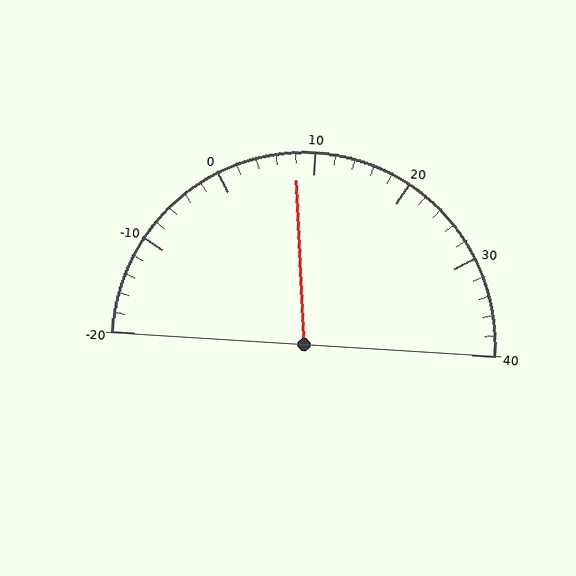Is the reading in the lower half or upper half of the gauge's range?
The reading is in the lower half of the range (-20 to 40).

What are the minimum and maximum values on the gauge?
The gauge ranges from -20 to 40.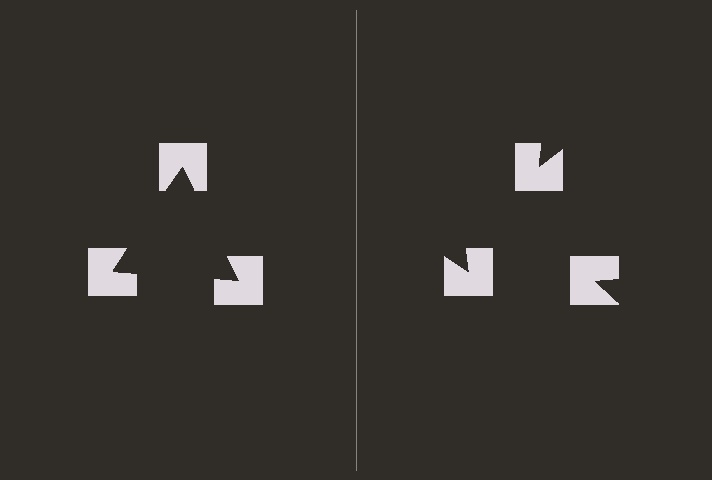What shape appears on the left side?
An illusory triangle.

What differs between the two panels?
The notched squares are positioned identically on both sides; only the wedge orientations differ. On the left they align to a triangle; on the right they are misaligned.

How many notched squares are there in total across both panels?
6 — 3 on each side.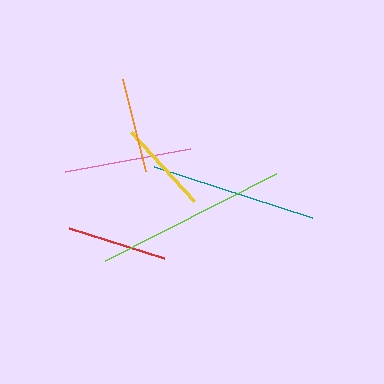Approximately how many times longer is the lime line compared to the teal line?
The lime line is approximately 1.2 times the length of the teal line.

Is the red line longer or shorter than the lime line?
The lime line is longer than the red line.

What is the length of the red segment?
The red segment is approximately 99 pixels long.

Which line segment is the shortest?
The yellow line is the shortest at approximately 93 pixels.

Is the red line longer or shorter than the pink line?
The pink line is longer than the red line.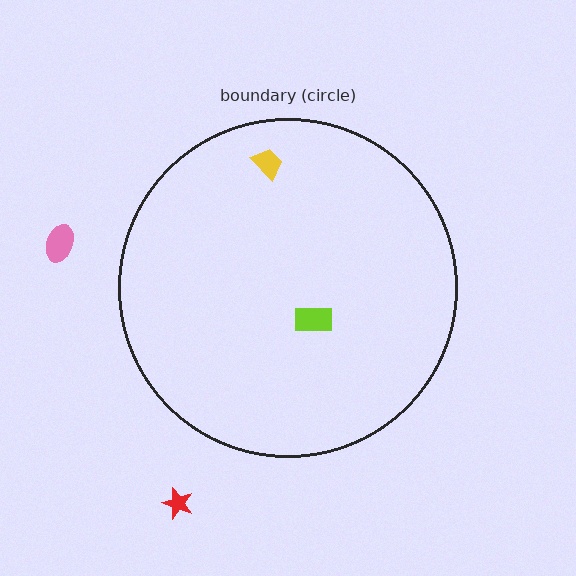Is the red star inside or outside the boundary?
Outside.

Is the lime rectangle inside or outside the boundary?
Inside.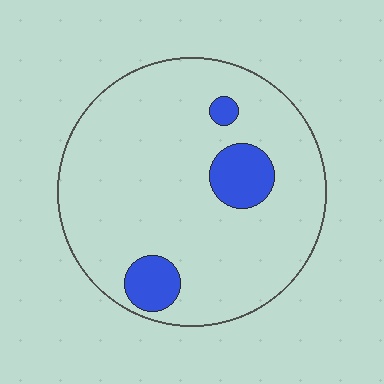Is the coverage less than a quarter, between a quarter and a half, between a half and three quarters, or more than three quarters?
Less than a quarter.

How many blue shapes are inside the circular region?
3.